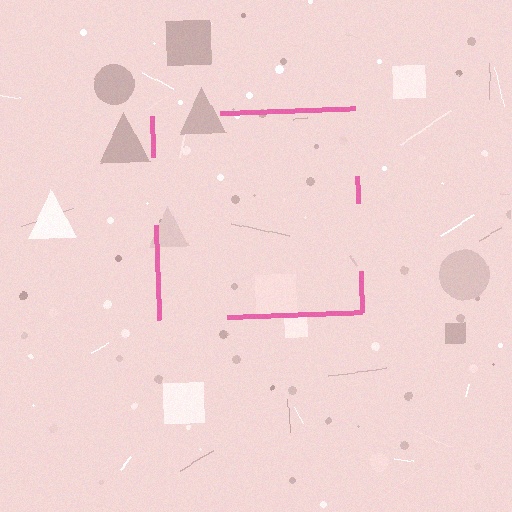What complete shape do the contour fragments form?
The contour fragments form a square.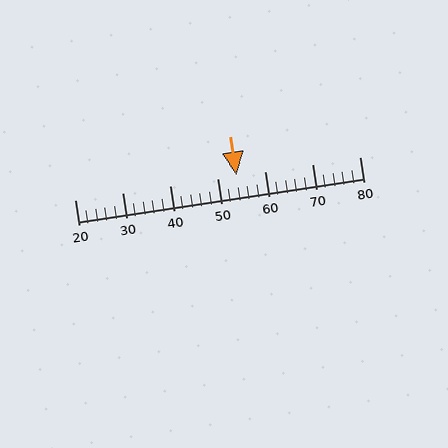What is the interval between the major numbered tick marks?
The major tick marks are spaced 10 units apart.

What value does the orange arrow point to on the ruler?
The orange arrow points to approximately 54.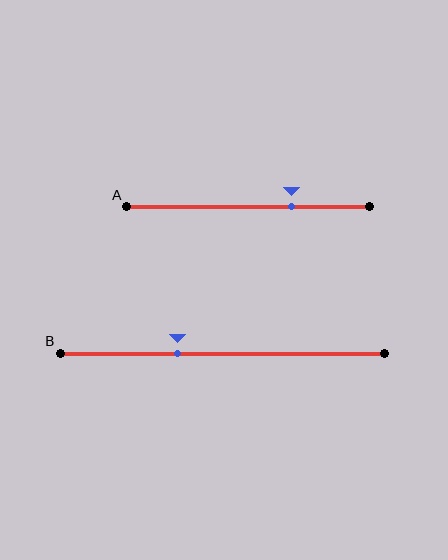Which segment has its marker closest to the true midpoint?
Segment B has its marker closest to the true midpoint.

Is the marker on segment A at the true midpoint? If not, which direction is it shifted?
No, the marker on segment A is shifted to the right by about 18% of the segment length.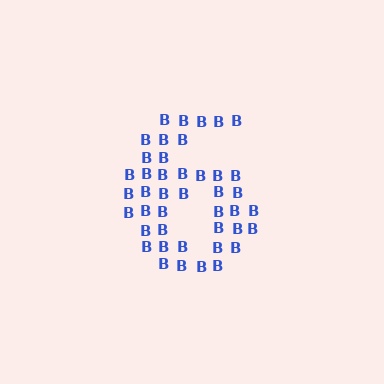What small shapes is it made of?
It is made of small letter B's.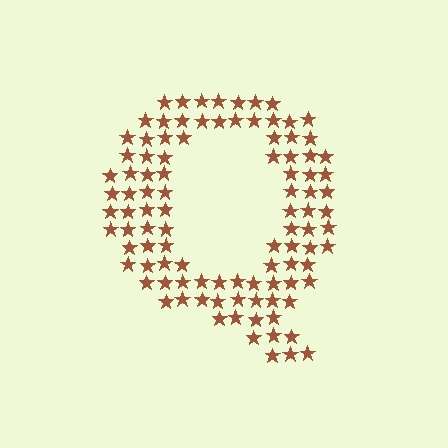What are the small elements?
The small elements are stars.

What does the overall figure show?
The overall figure shows the letter Q.